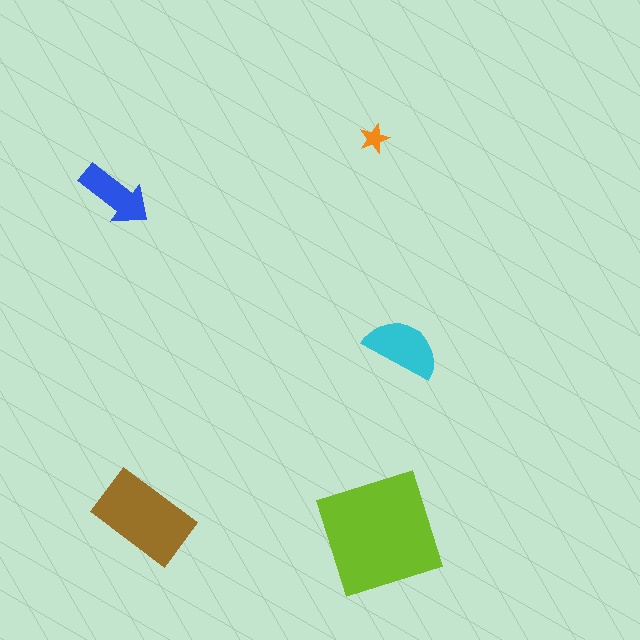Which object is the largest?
The lime square.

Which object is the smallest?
The orange star.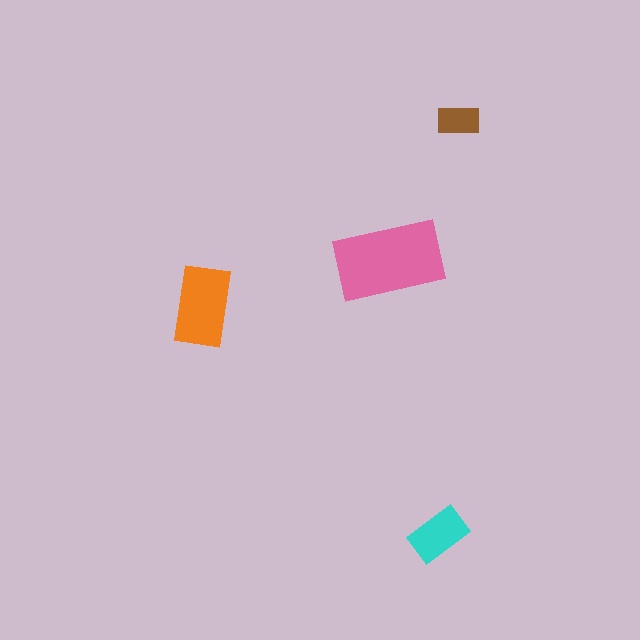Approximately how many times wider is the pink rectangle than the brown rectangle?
About 2.5 times wider.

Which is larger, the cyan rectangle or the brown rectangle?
The cyan one.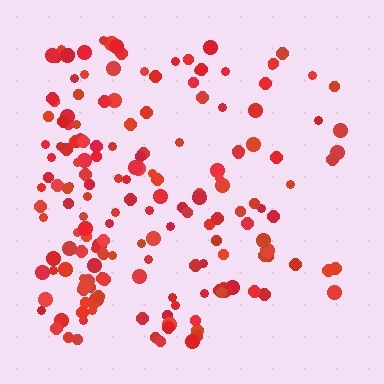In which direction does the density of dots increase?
From right to left, with the left side densest.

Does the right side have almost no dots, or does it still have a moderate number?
Still a moderate number, just noticeably fewer than the left.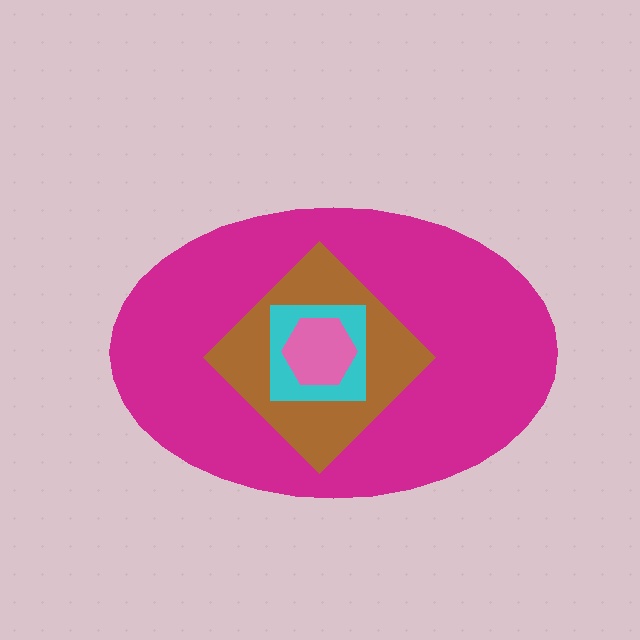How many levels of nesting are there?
4.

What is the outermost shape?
The magenta ellipse.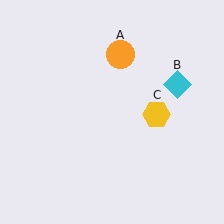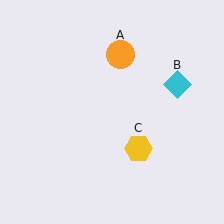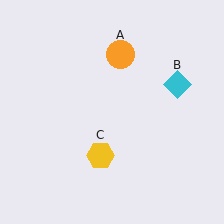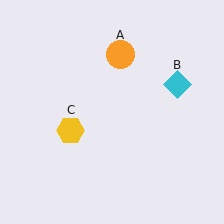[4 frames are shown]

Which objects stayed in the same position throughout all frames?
Orange circle (object A) and cyan diamond (object B) remained stationary.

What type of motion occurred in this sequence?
The yellow hexagon (object C) rotated clockwise around the center of the scene.